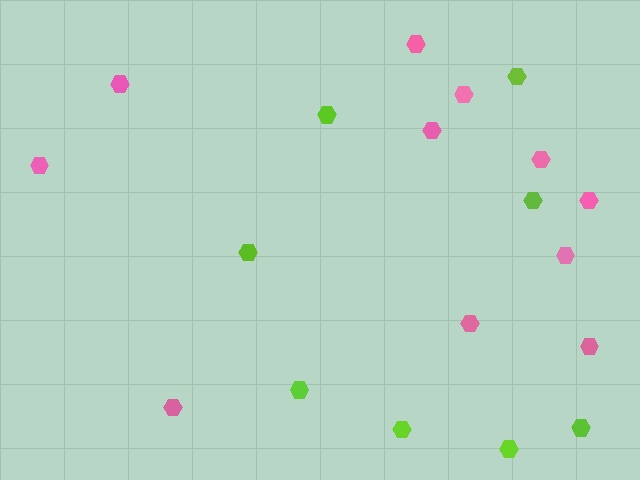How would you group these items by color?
There are 2 groups: one group of lime hexagons (8) and one group of pink hexagons (11).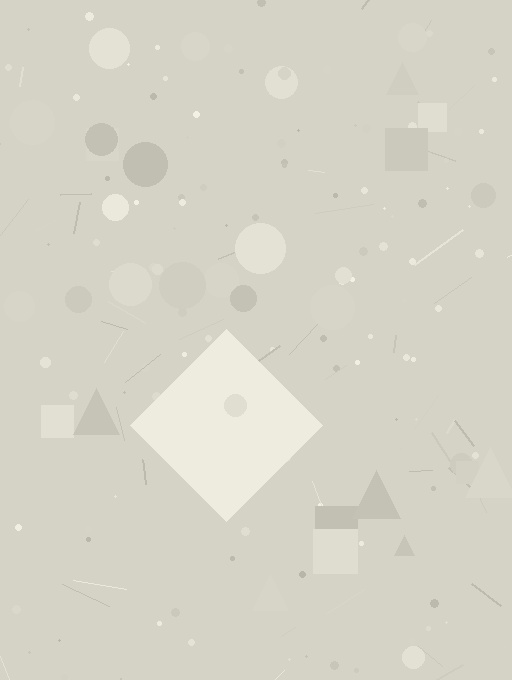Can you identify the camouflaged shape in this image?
The camouflaged shape is a diamond.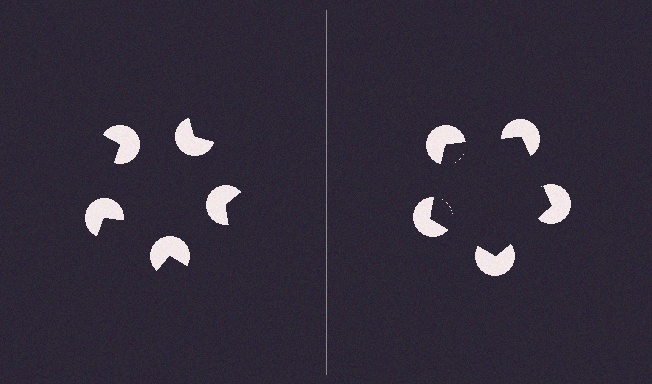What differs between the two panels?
The pac-man discs are positioned identically on both sides; only the wedge orientations differ. On the right they align to a pentagon; on the left they are misaligned.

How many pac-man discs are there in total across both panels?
10 — 5 on each side.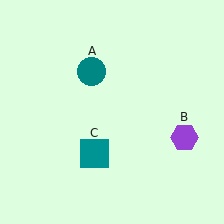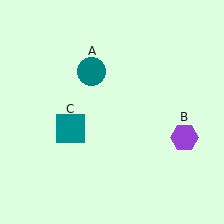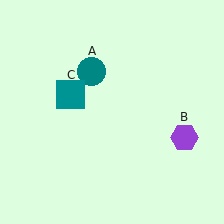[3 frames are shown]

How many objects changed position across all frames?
1 object changed position: teal square (object C).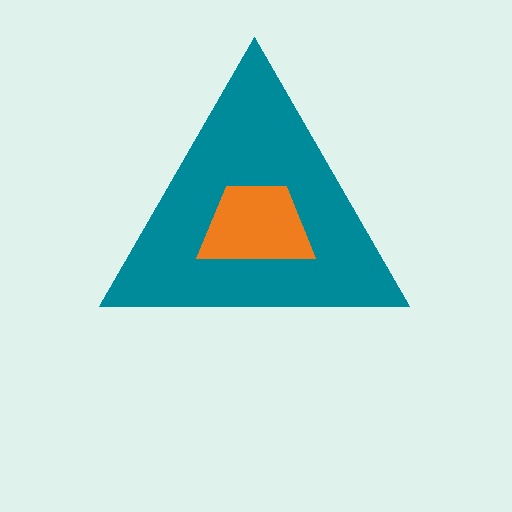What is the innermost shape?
The orange trapezoid.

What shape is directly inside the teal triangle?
The orange trapezoid.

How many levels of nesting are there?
2.